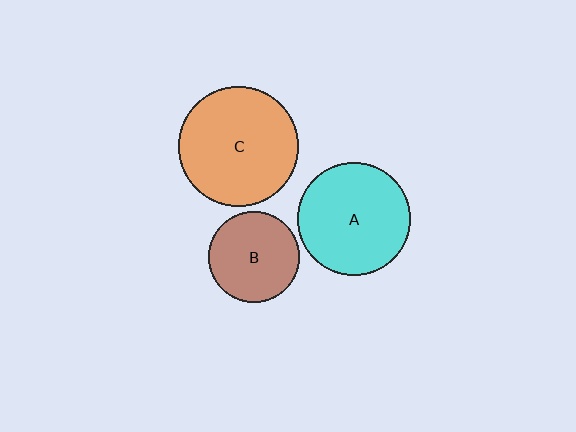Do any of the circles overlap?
No, none of the circles overlap.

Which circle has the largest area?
Circle C (orange).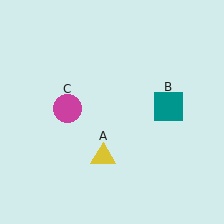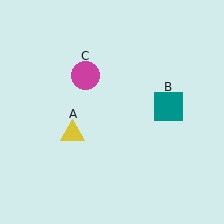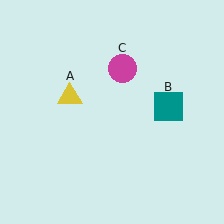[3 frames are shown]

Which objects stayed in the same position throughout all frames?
Teal square (object B) remained stationary.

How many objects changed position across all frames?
2 objects changed position: yellow triangle (object A), magenta circle (object C).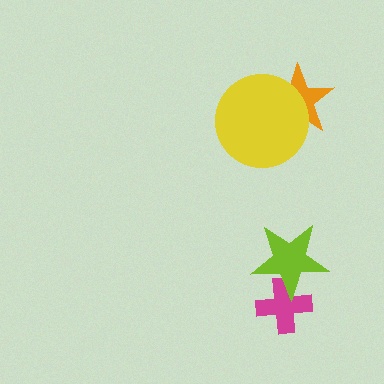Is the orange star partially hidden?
Yes, it is partially covered by another shape.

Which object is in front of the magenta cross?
The lime star is in front of the magenta cross.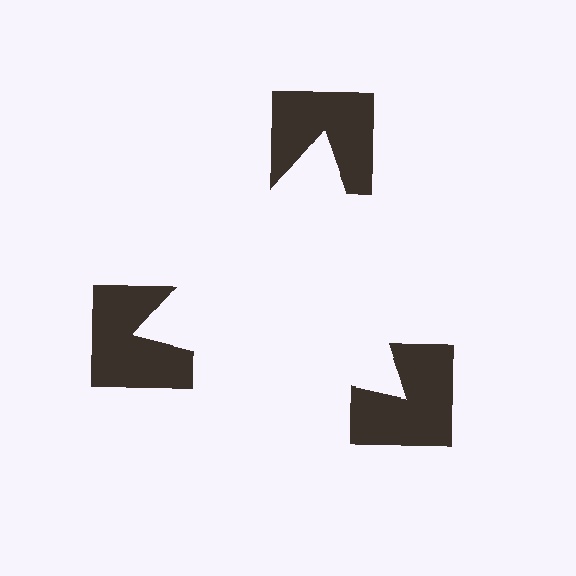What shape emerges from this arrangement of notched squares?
An illusory triangle — its edges are inferred from the aligned wedge cuts in the notched squares, not physically drawn.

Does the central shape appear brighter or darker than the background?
It typically appears slightly brighter than the background, even though no actual brightness change is drawn.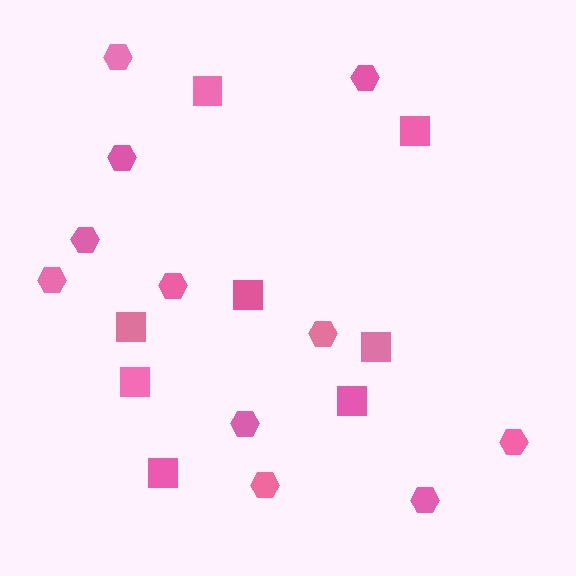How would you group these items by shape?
There are 2 groups: one group of squares (8) and one group of hexagons (11).